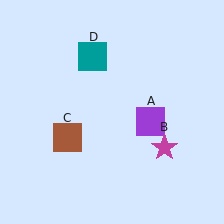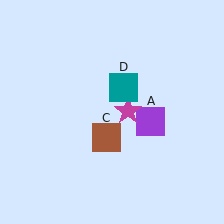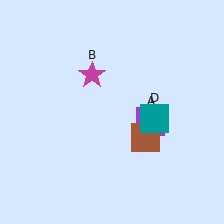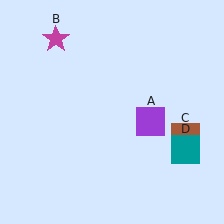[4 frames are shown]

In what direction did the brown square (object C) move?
The brown square (object C) moved right.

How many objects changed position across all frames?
3 objects changed position: magenta star (object B), brown square (object C), teal square (object D).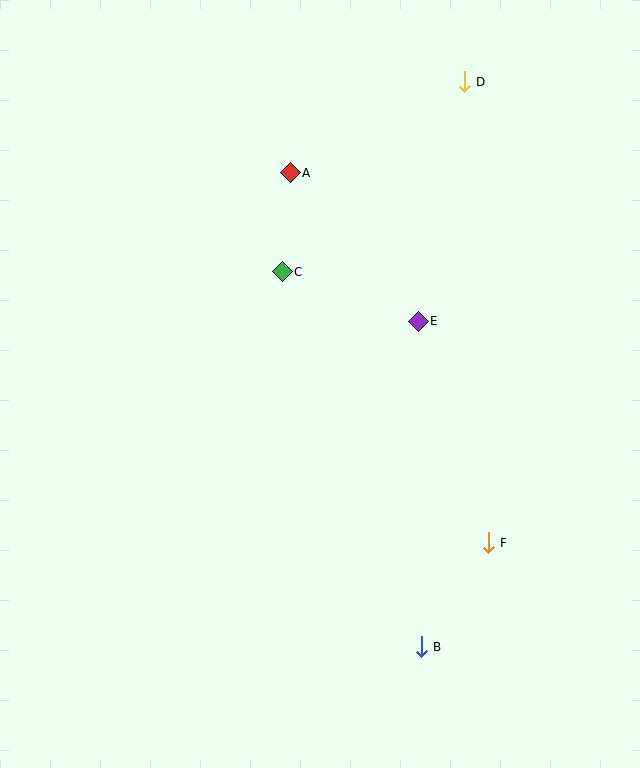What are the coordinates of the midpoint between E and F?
The midpoint between E and F is at (453, 432).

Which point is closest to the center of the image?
Point E at (418, 321) is closest to the center.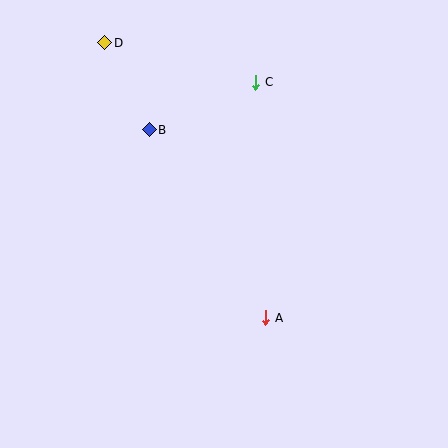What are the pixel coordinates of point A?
Point A is at (266, 318).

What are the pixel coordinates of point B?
Point B is at (149, 130).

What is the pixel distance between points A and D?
The distance between A and D is 318 pixels.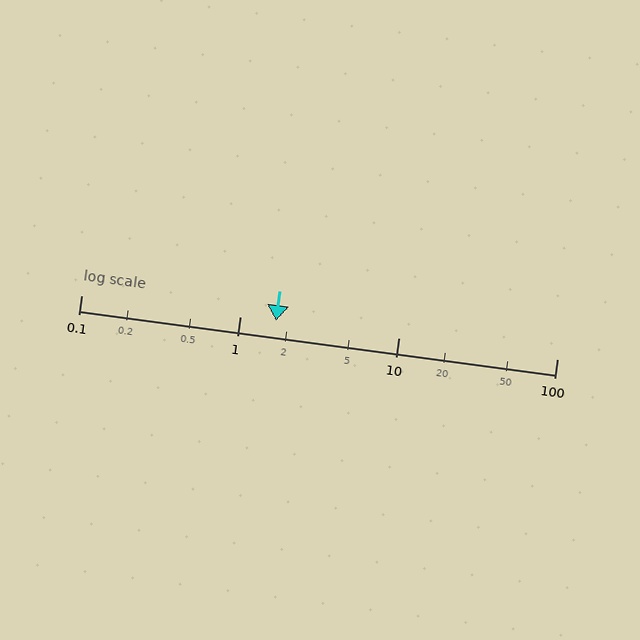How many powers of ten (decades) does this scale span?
The scale spans 3 decades, from 0.1 to 100.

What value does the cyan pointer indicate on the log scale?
The pointer indicates approximately 1.7.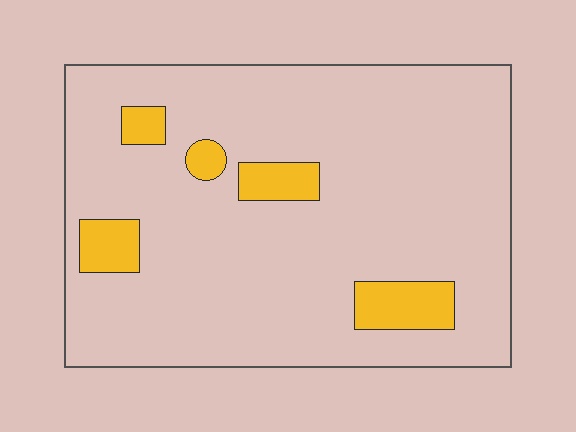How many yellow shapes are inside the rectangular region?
5.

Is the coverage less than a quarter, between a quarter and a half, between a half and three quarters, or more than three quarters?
Less than a quarter.